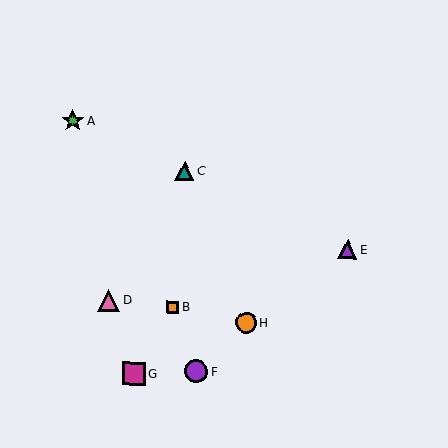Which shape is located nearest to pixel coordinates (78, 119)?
The green star (labeled A) at (73, 120) is nearest to that location.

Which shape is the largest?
The purple circle (labeled F) is the largest.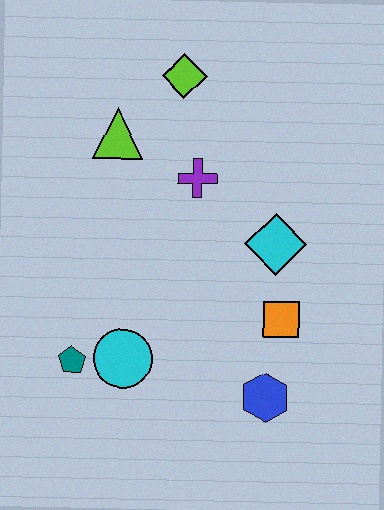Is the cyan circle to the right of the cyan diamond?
No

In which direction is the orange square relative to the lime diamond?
The orange square is below the lime diamond.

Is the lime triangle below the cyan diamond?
No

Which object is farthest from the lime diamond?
The blue hexagon is farthest from the lime diamond.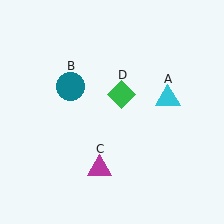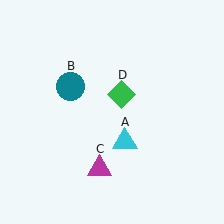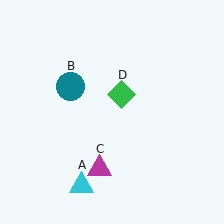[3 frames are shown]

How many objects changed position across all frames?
1 object changed position: cyan triangle (object A).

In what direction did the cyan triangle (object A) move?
The cyan triangle (object A) moved down and to the left.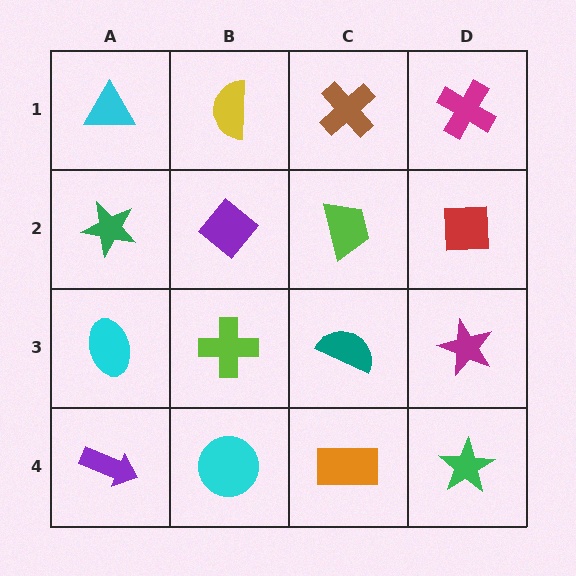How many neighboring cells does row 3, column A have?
3.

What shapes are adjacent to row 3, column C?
A lime trapezoid (row 2, column C), an orange rectangle (row 4, column C), a lime cross (row 3, column B), a magenta star (row 3, column D).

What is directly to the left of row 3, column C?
A lime cross.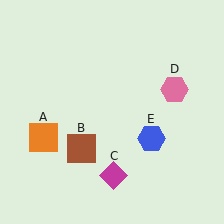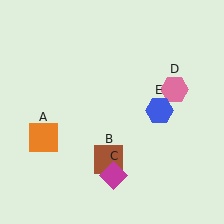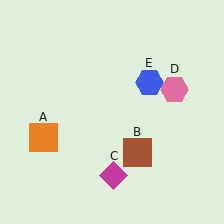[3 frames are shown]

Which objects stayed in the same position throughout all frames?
Orange square (object A) and magenta diamond (object C) and pink hexagon (object D) remained stationary.